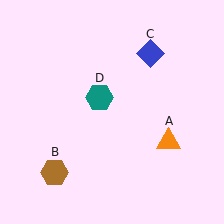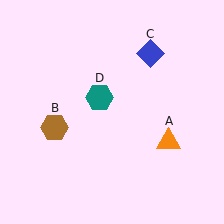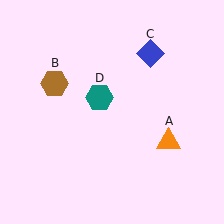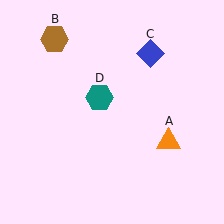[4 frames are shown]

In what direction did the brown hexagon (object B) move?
The brown hexagon (object B) moved up.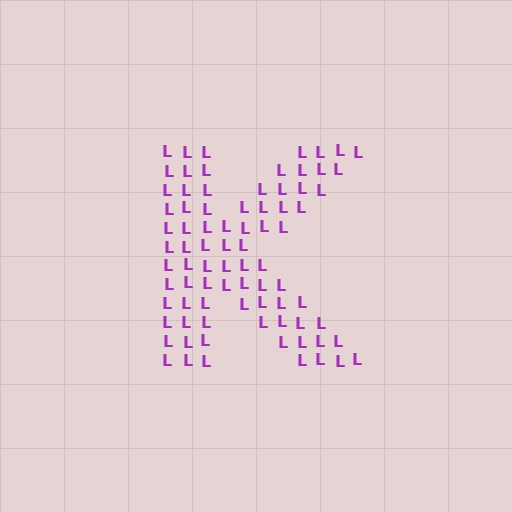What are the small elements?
The small elements are letter L's.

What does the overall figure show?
The overall figure shows the letter K.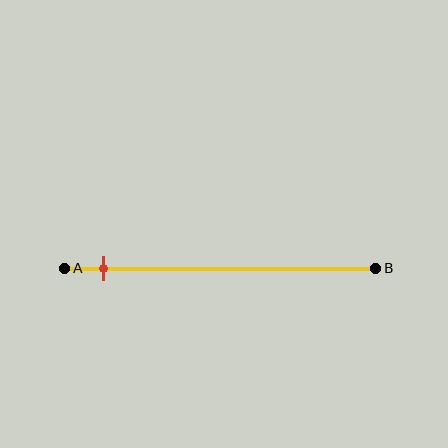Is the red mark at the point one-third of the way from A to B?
No, the mark is at about 15% from A, not at the 33% one-third point.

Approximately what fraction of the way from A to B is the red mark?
The red mark is approximately 15% of the way from A to B.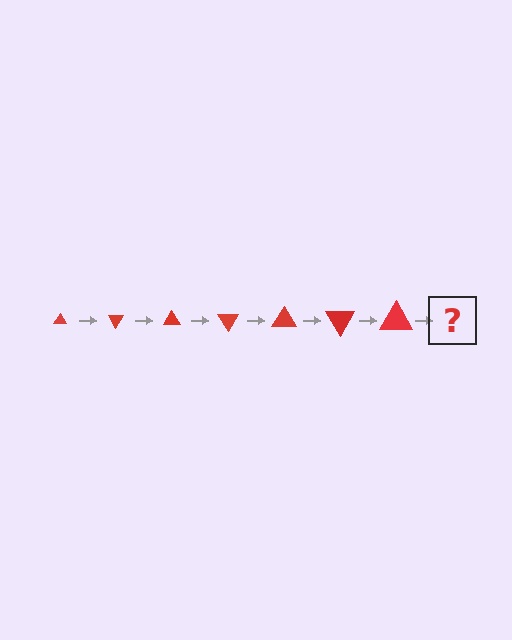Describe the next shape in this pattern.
It should be a triangle, larger than the previous one and rotated 420 degrees from the start.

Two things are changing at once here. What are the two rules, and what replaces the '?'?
The two rules are that the triangle grows larger each step and it rotates 60 degrees each step. The '?' should be a triangle, larger than the previous one and rotated 420 degrees from the start.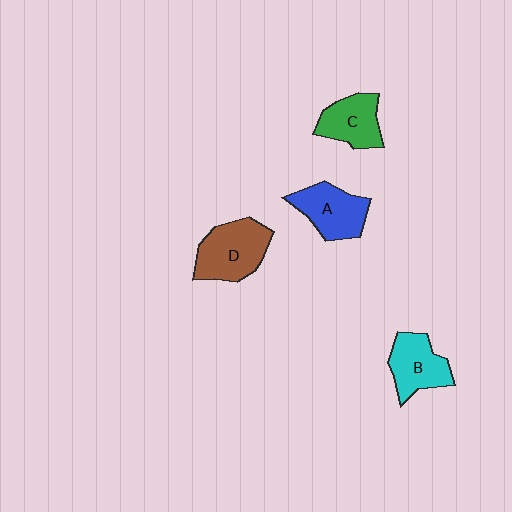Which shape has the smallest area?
Shape C (green).